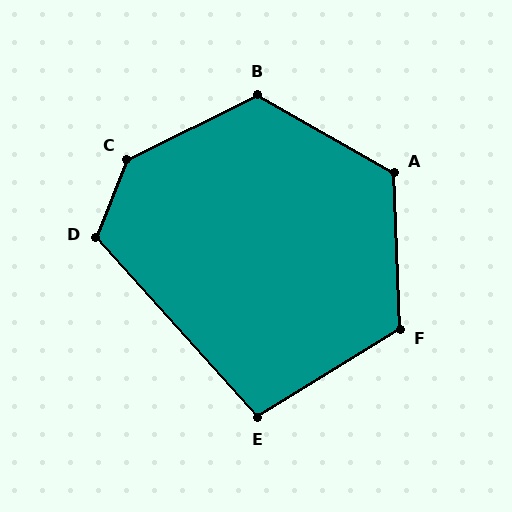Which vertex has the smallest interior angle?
E, at approximately 100 degrees.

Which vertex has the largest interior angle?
C, at approximately 138 degrees.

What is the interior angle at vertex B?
Approximately 124 degrees (obtuse).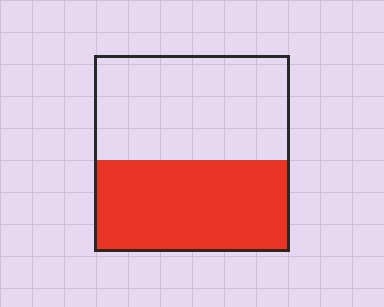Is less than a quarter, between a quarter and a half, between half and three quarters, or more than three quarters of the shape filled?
Between a quarter and a half.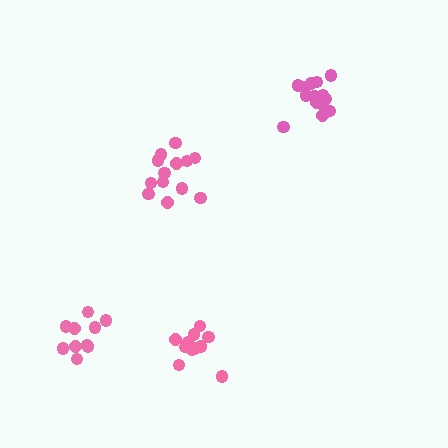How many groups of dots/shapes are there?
There are 4 groups.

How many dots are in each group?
Group 1: 13 dots, Group 2: 10 dots, Group 3: 15 dots, Group 4: 11 dots (49 total).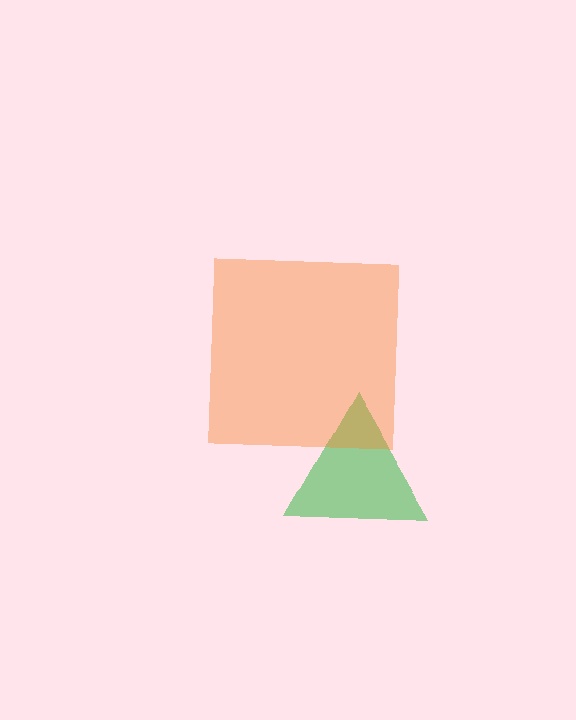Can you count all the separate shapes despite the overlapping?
Yes, there are 2 separate shapes.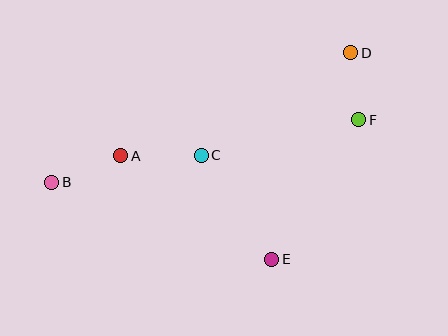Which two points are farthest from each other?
Points B and D are farthest from each other.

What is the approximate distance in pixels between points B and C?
The distance between B and C is approximately 152 pixels.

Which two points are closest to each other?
Points D and F are closest to each other.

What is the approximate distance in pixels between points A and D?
The distance between A and D is approximately 252 pixels.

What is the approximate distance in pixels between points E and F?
The distance between E and F is approximately 165 pixels.